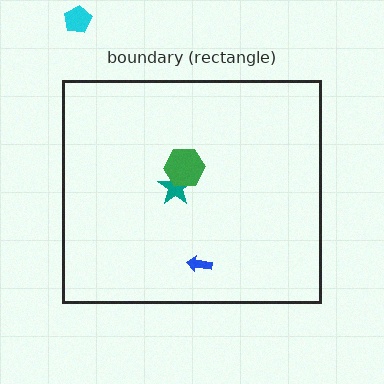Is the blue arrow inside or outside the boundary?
Inside.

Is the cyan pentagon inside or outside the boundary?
Outside.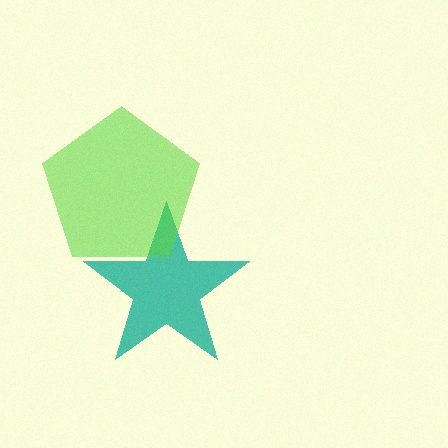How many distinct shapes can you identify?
There are 2 distinct shapes: a teal star, a lime pentagon.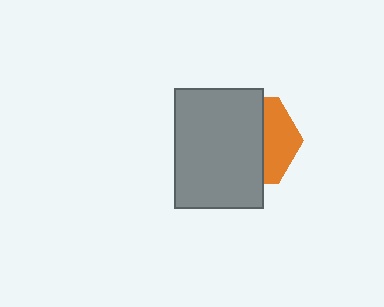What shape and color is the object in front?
The object in front is a gray rectangle.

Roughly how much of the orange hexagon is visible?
A small part of it is visible (roughly 37%).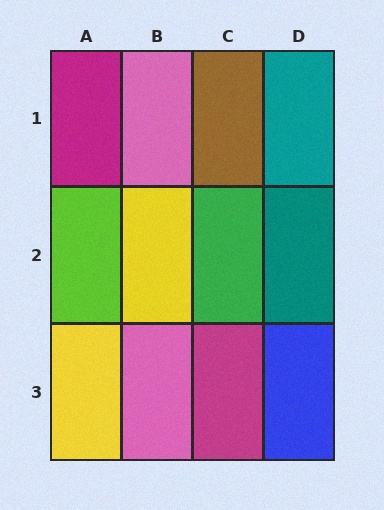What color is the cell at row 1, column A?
Magenta.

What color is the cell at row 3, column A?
Yellow.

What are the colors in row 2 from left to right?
Lime, yellow, green, teal.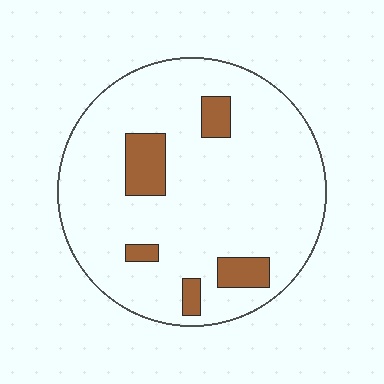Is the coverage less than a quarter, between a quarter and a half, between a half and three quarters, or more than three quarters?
Less than a quarter.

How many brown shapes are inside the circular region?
5.